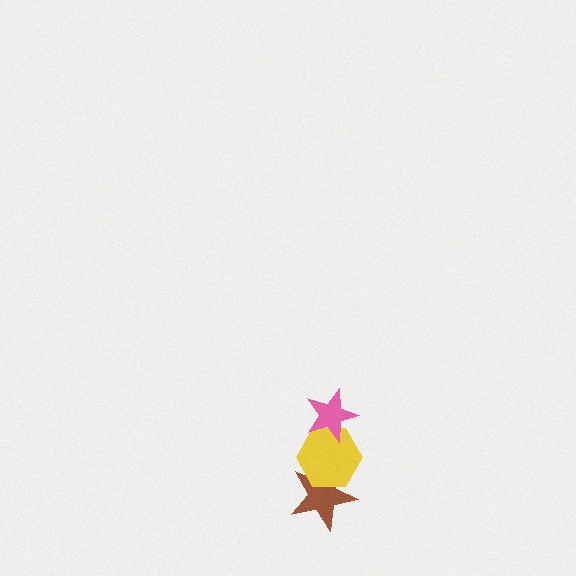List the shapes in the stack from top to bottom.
From top to bottom: the pink star, the yellow hexagon, the brown star.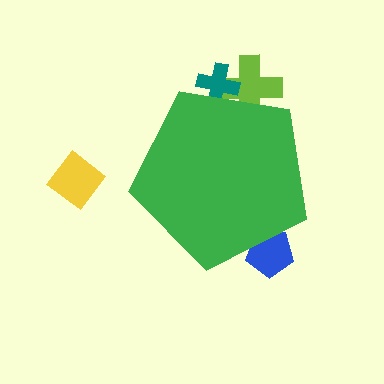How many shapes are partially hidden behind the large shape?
3 shapes are partially hidden.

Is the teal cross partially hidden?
Yes, the teal cross is partially hidden behind the green pentagon.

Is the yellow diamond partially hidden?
No, the yellow diamond is fully visible.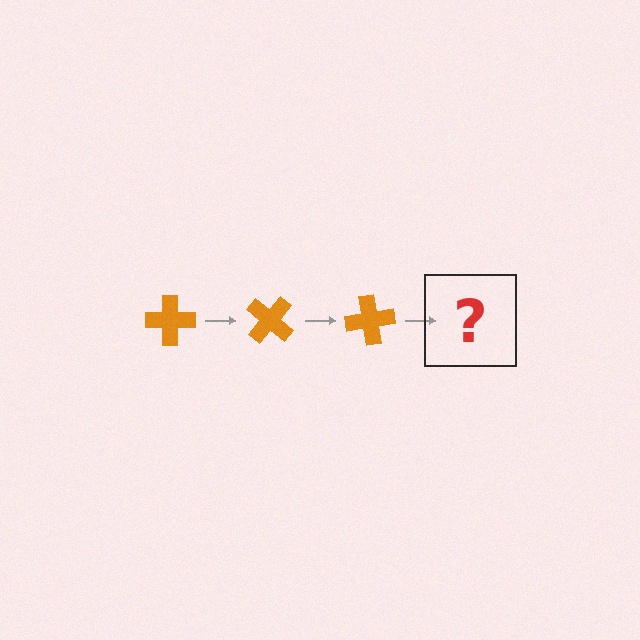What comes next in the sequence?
The next element should be an orange cross rotated 120 degrees.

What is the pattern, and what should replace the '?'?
The pattern is that the cross rotates 40 degrees each step. The '?' should be an orange cross rotated 120 degrees.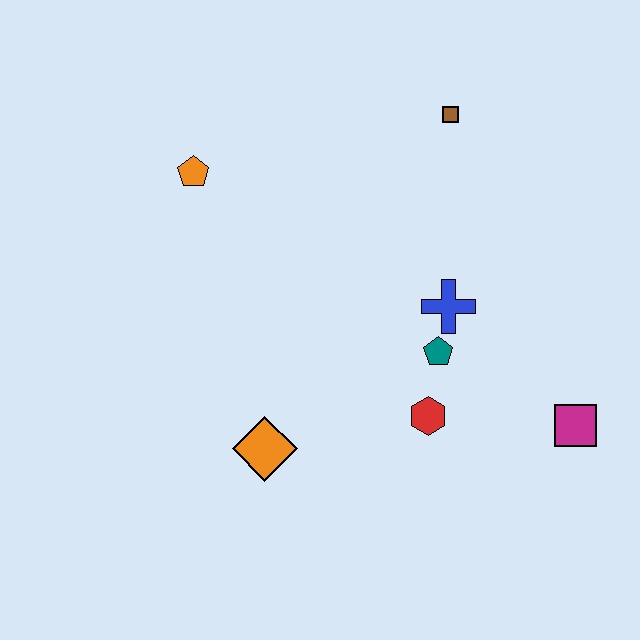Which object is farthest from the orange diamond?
The brown square is farthest from the orange diamond.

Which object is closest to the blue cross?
The teal pentagon is closest to the blue cross.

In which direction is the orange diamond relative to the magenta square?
The orange diamond is to the left of the magenta square.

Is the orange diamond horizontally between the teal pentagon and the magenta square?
No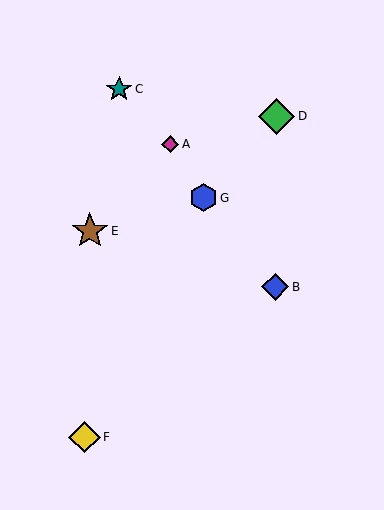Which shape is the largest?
The brown star (labeled E) is the largest.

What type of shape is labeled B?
Shape B is a blue diamond.